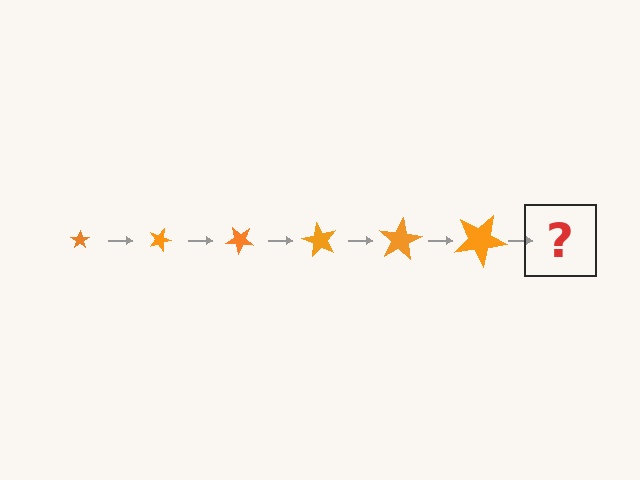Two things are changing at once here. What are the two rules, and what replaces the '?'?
The two rules are that the star grows larger each step and it rotates 20 degrees each step. The '?' should be a star, larger than the previous one and rotated 120 degrees from the start.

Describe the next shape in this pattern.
It should be a star, larger than the previous one and rotated 120 degrees from the start.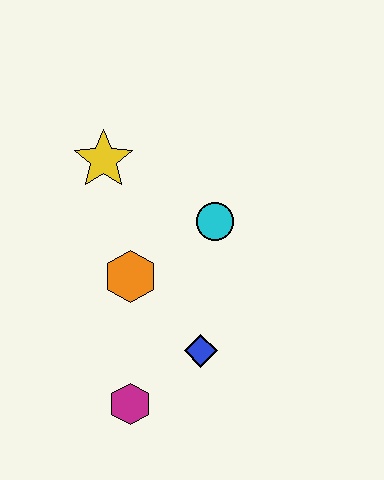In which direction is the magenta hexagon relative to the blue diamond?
The magenta hexagon is to the left of the blue diamond.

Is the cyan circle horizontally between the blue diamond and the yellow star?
No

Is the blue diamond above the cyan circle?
No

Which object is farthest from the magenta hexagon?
The yellow star is farthest from the magenta hexagon.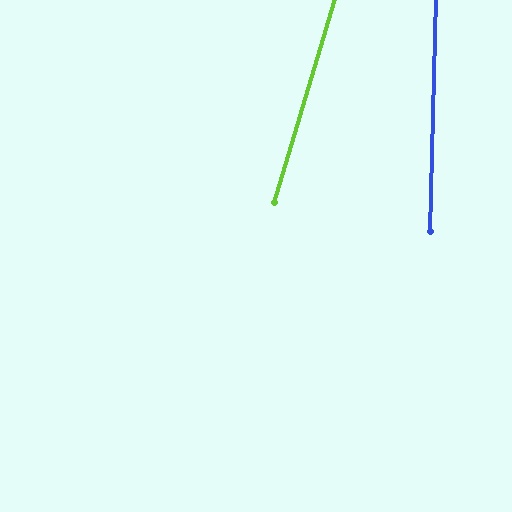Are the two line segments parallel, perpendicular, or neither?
Neither parallel nor perpendicular — they differ by about 15°.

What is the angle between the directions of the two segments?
Approximately 15 degrees.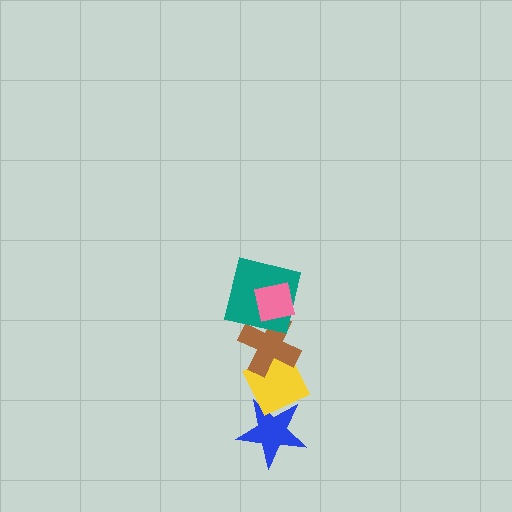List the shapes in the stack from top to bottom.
From top to bottom: the pink square, the teal square, the brown cross, the yellow diamond, the blue star.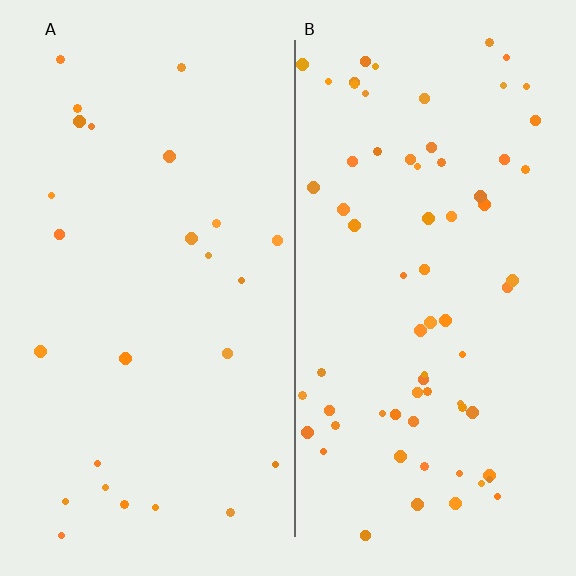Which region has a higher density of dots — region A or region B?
B (the right).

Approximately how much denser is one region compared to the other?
Approximately 2.7× — region B over region A.